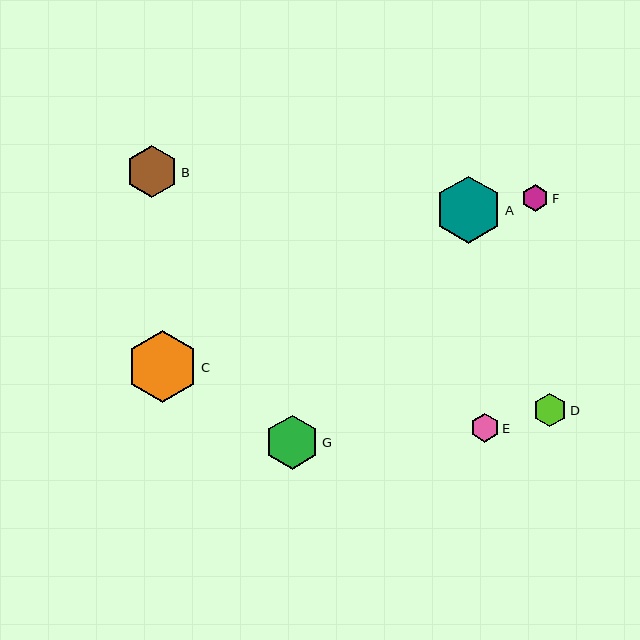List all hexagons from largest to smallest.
From largest to smallest: C, A, G, B, D, E, F.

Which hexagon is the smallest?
Hexagon F is the smallest with a size of approximately 27 pixels.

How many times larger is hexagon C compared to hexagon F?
Hexagon C is approximately 2.7 times the size of hexagon F.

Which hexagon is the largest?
Hexagon C is the largest with a size of approximately 71 pixels.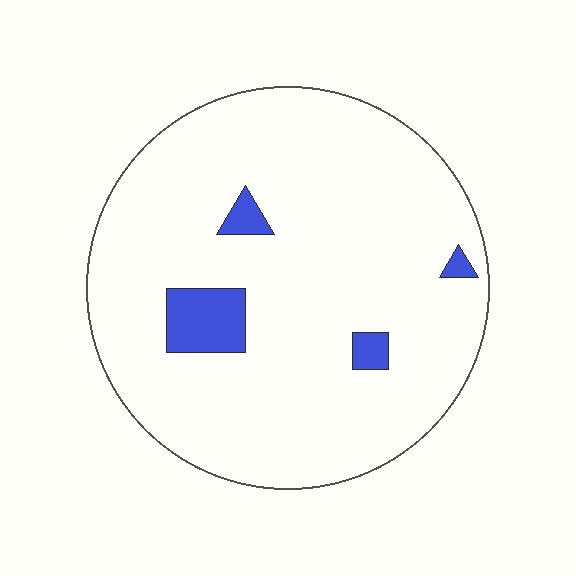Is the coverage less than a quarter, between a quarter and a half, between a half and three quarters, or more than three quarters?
Less than a quarter.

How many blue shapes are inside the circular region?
4.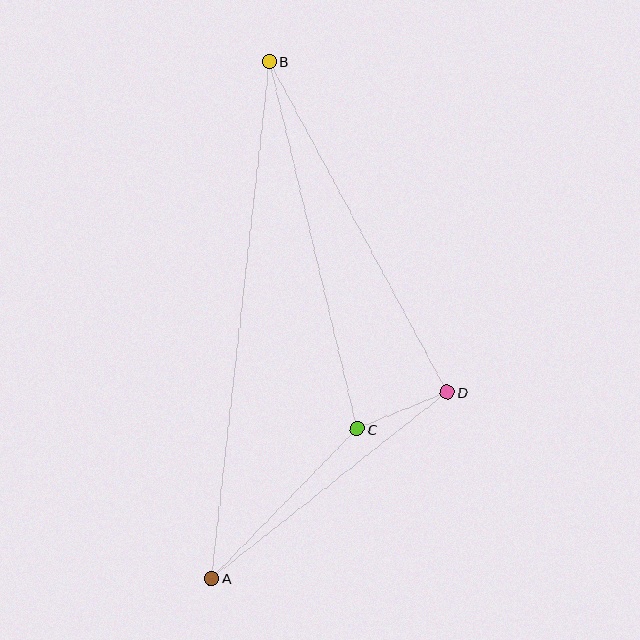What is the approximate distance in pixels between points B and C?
The distance between B and C is approximately 378 pixels.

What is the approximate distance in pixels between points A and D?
The distance between A and D is approximately 300 pixels.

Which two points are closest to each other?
Points C and D are closest to each other.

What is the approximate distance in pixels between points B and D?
The distance between B and D is approximately 376 pixels.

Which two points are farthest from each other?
Points A and B are farthest from each other.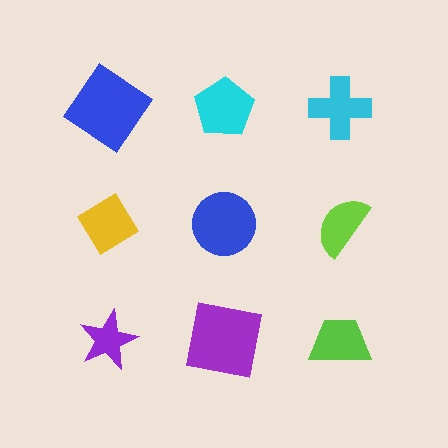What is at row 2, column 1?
A yellow diamond.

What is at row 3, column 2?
A purple square.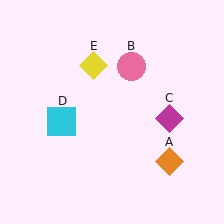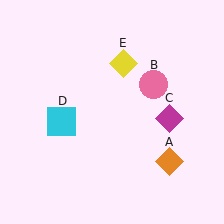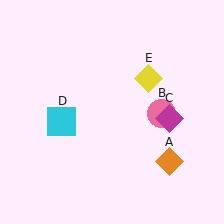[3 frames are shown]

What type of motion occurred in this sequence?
The pink circle (object B), yellow diamond (object E) rotated clockwise around the center of the scene.